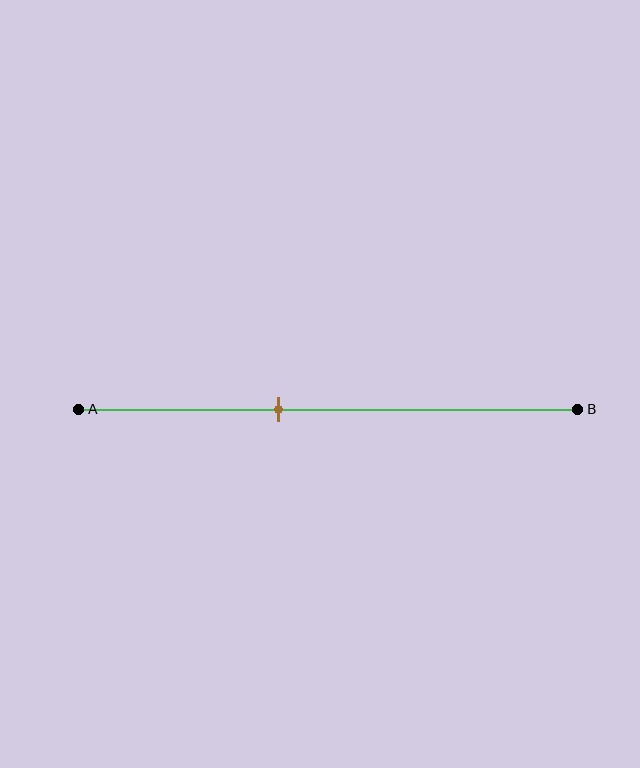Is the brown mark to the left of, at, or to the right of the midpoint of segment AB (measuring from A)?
The brown mark is to the left of the midpoint of segment AB.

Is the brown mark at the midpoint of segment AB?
No, the mark is at about 40% from A, not at the 50% midpoint.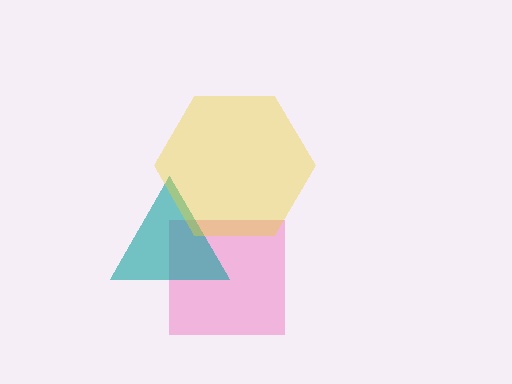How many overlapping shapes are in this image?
There are 3 overlapping shapes in the image.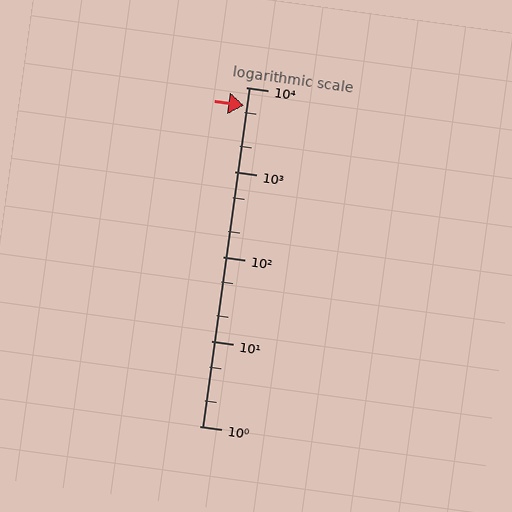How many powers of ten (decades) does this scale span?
The scale spans 4 decades, from 1 to 10000.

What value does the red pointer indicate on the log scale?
The pointer indicates approximately 6100.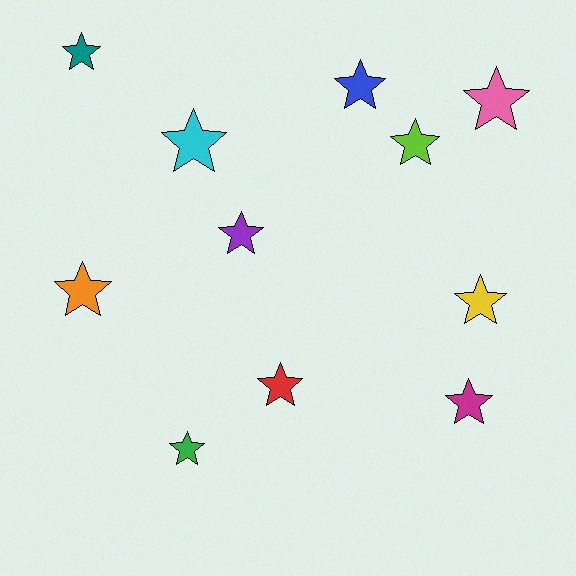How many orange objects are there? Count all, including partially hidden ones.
There is 1 orange object.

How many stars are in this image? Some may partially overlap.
There are 11 stars.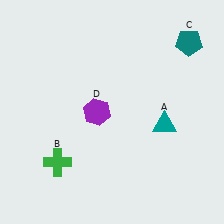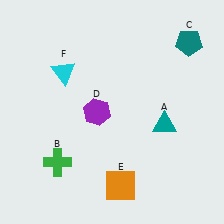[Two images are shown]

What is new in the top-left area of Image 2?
A cyan triangle (F) was added in the top-left area of Image 2.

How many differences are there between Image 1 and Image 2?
There are 2 differences between the two images.